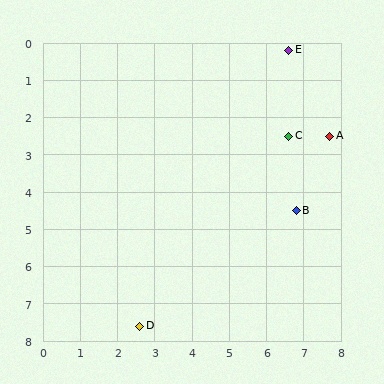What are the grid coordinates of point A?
Point A is at approximately (7.7, 2.5).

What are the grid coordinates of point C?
Point C is at approximately (6.6, 2.5).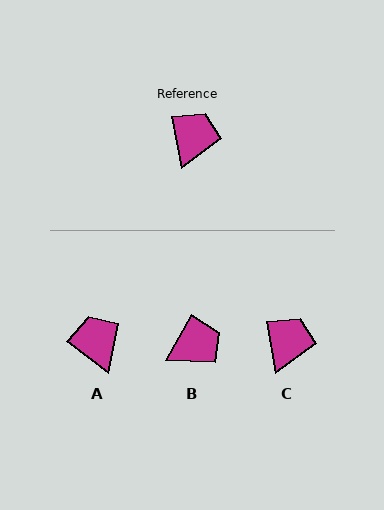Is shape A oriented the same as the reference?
No, it is off by about 43 degrees.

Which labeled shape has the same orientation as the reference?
C.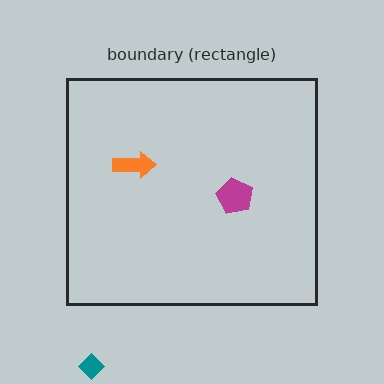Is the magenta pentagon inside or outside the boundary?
Inside.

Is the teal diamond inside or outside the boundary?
Outside.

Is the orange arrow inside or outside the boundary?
Inside.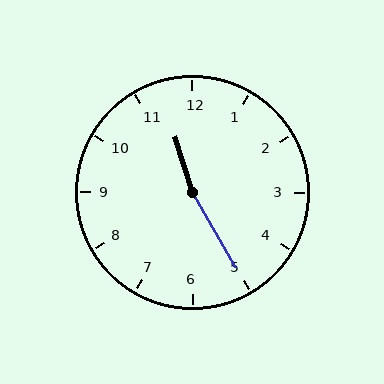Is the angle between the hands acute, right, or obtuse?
It is obtuse.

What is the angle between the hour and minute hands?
Approximately 168 degrees.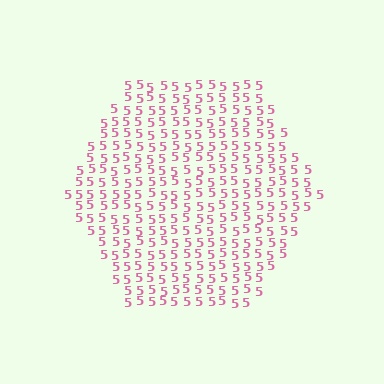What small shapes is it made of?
It is made of small digit 5's.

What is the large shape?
The large shape is a hexagon.